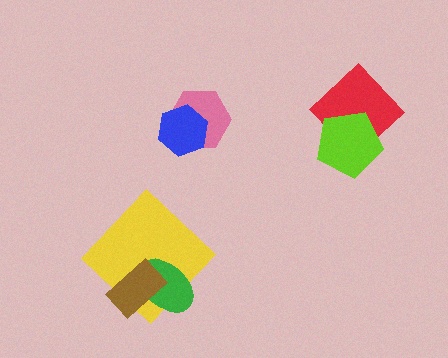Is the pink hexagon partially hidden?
Yes, it is partially covered by another shape.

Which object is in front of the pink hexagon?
The blue hexagon is in front of the pink hexagon.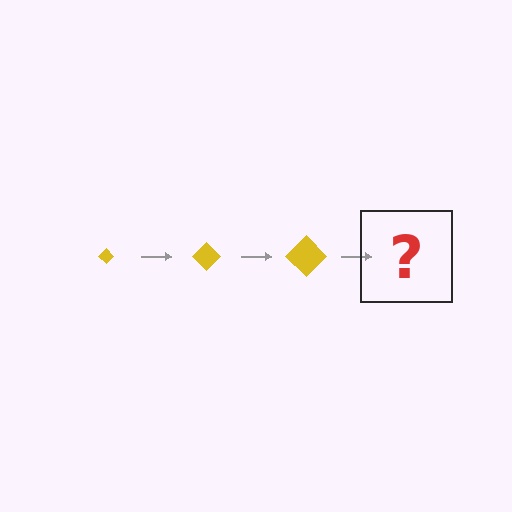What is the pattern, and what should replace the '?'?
The pattern is that the diamond gets progressively larger each step. The '?' should be a yellow diamond, larger than the previous one.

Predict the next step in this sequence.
The next step is a yellow diamond, larger than the previous one.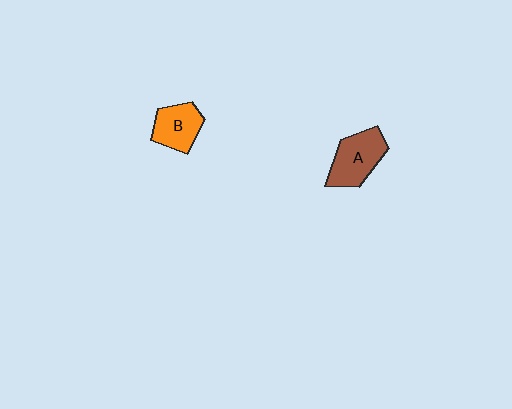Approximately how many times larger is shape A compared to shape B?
Approximately 1.2 times.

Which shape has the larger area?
Shape A (brown).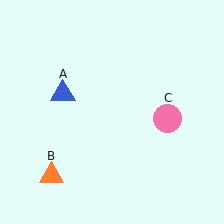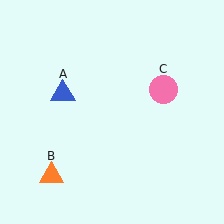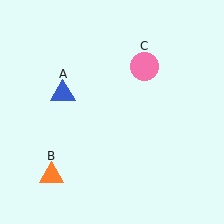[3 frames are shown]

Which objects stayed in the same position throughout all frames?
Blue triangle (object A) and orange triangle (object B) remained stationary.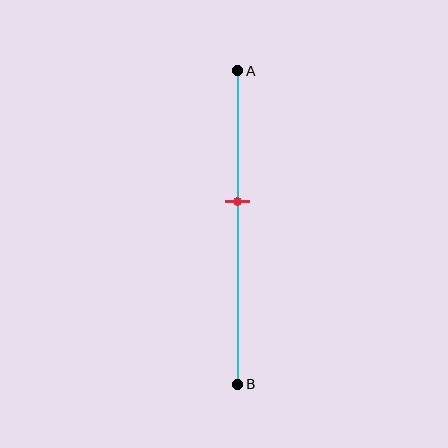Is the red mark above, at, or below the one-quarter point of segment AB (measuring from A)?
The red mark is below the one-quarter point of segment AB.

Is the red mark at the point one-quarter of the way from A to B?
No, the mark is at about 40% from A, not at the 25% one-quarter point.